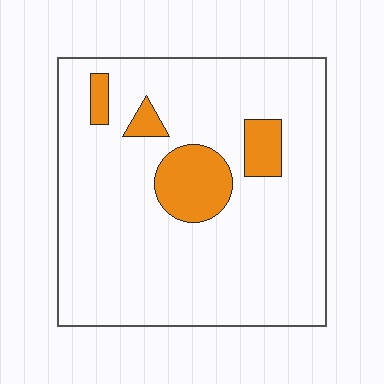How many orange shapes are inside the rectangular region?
4.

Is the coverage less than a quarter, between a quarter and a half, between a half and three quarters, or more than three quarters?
Less than a quarter.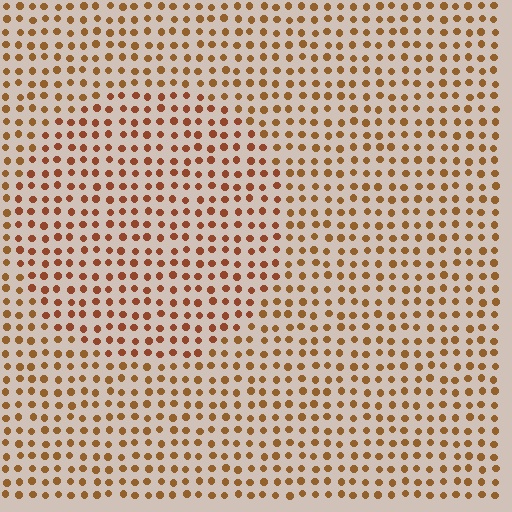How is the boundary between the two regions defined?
The boundary is defined purely by a slight shift in hue (about 16 degrees). Spacing, size, and orientation are identical on both sides.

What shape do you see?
I see a circle.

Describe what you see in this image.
The image is filled with small brown elements in a uniform arrangement. A circle-shaped region is visible where the elements are tinted to a slightly different hue, forming a subtle color boundary.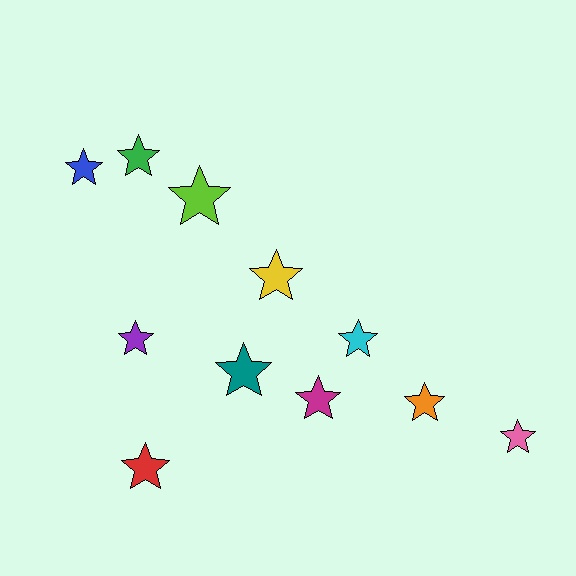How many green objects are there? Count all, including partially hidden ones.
There is 1 green object.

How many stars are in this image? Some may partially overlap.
There are 11 stars.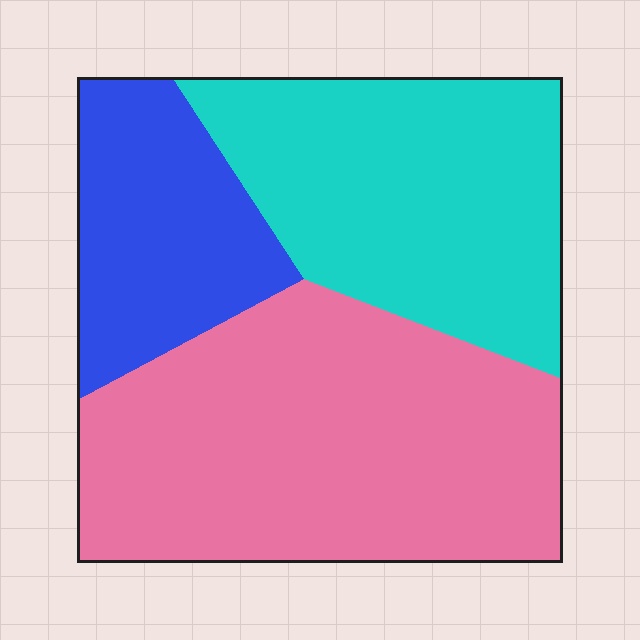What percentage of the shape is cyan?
Cyan takes up between a sixth and a third of the shape.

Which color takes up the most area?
Pink, at roughly 45%.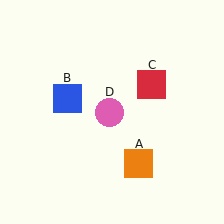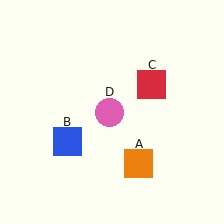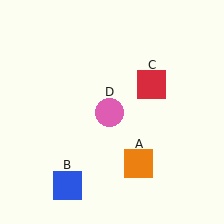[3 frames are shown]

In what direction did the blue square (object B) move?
The blue square (object B) moved down.